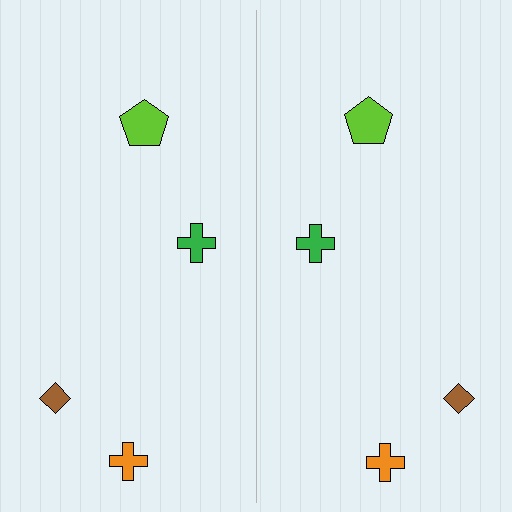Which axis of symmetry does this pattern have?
The pattern has a vertical axis of symmetry running through the center of the image.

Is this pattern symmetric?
Yes, this pattern has bilateral (reflection) symmetry.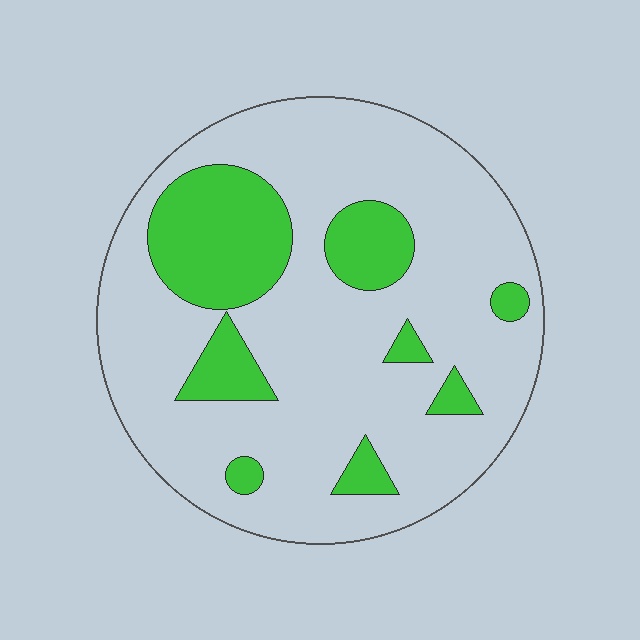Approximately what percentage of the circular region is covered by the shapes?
Approximately 20%.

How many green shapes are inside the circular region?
8.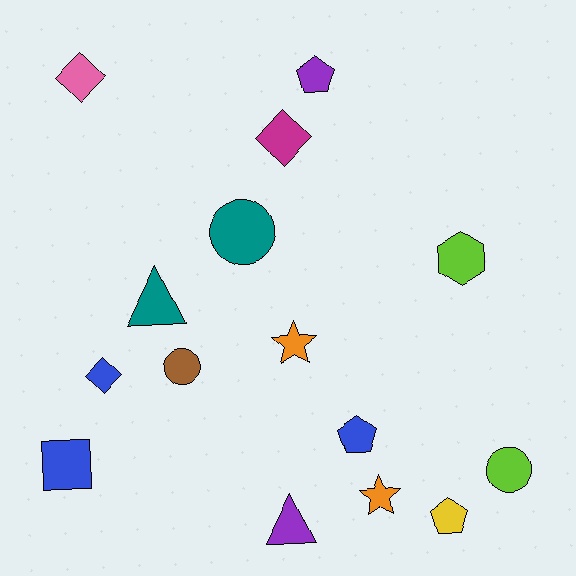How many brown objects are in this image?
There is 1 brown object.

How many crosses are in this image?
There are no crosses.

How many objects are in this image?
There are 15 objects.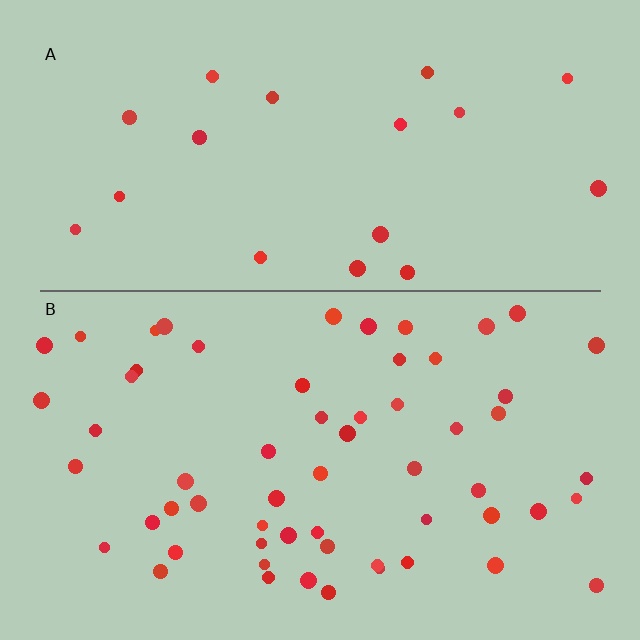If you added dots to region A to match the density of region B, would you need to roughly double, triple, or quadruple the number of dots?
Approximately triple.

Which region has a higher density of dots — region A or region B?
B (the bottom).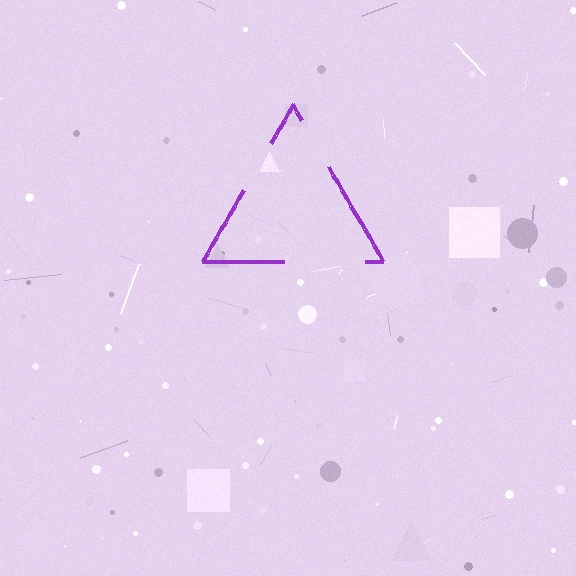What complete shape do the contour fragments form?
The contour fragments form a triangle.